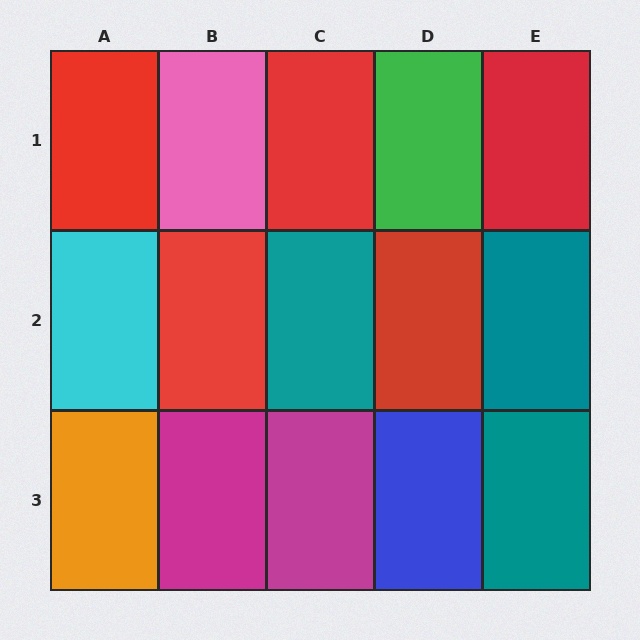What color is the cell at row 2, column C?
Teal.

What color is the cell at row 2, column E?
Teal.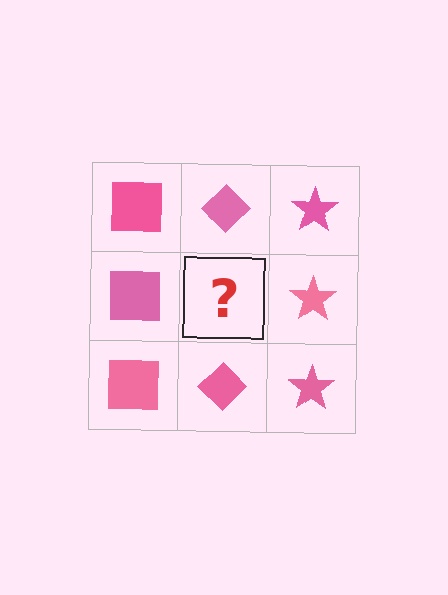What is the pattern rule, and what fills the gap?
The rule is that each column has a consistent shape. The gap should be filled with a pink diamond.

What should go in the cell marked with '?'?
The missing cell should contain a pink diamond.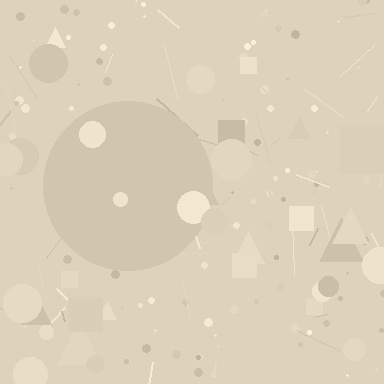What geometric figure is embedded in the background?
A circle is embedded in the background.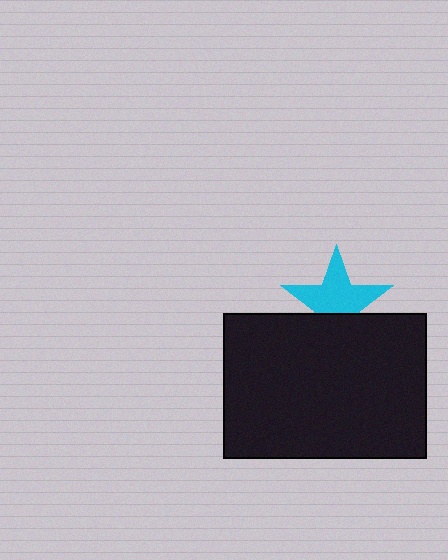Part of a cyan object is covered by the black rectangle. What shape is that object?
It is a star.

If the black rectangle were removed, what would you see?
You would see the complete cyan star.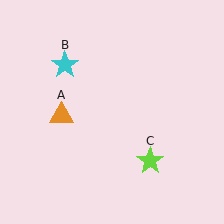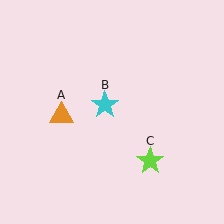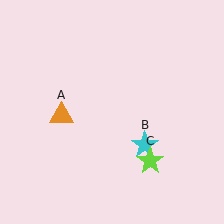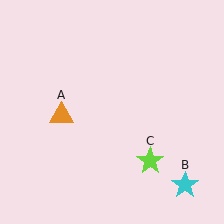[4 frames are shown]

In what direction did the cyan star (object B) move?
The cyan star (object B) moved down and to the right.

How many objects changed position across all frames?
1 object changed position: cyan star (object B).